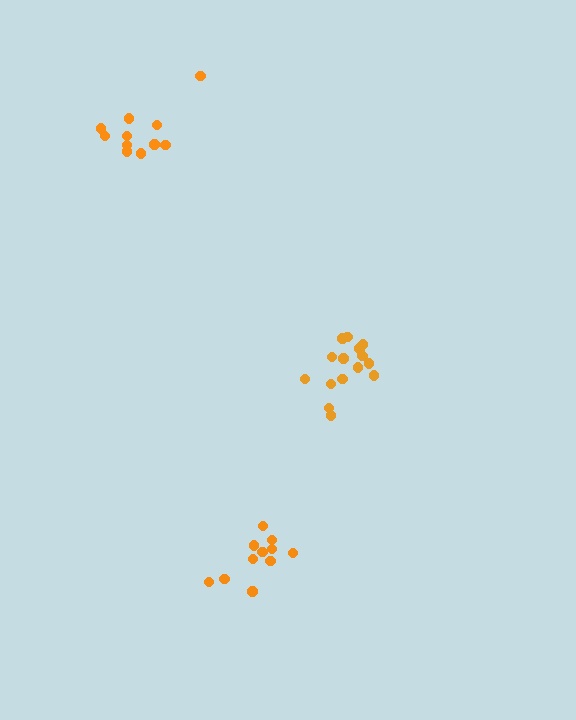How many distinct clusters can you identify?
There are 3 distinct clusters.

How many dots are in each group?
Group 1: 11 dots, Group 2: 15 dots, Group 3: 11 dots (37 total).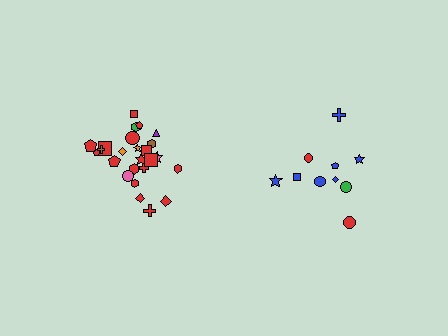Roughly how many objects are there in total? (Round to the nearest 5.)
Roughly 35 objects in total.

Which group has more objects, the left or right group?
The left group.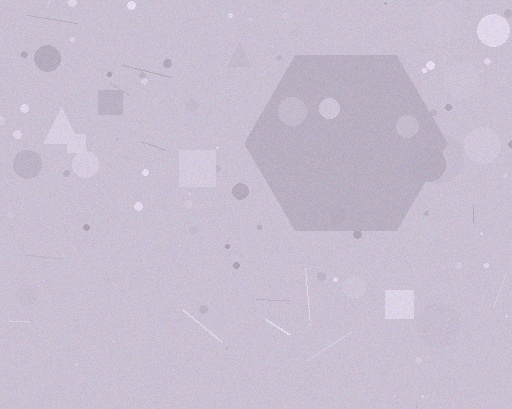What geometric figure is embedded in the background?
A hexagon is embedded in the background.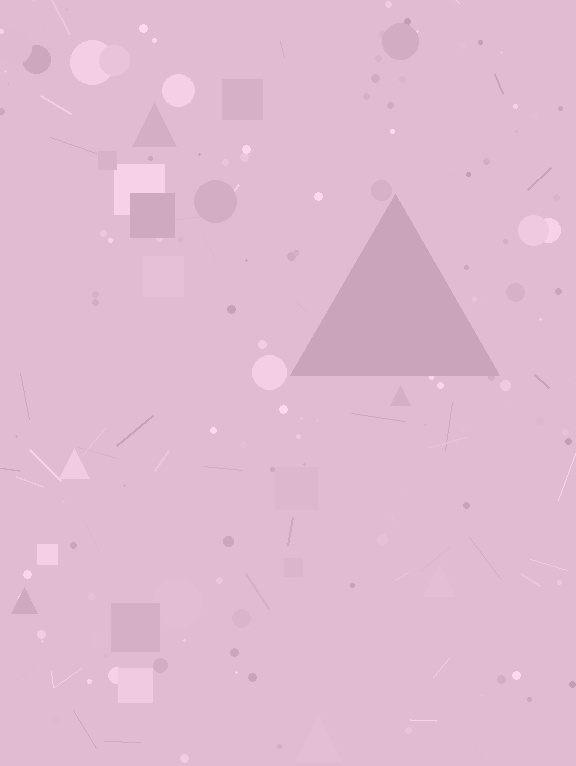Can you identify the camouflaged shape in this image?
The camouflaged shape is a triangle.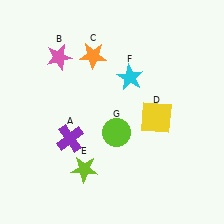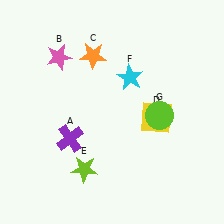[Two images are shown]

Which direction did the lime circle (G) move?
The lime circle (G) moved right.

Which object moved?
The lime circle (G) moved right.